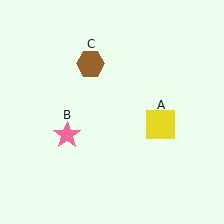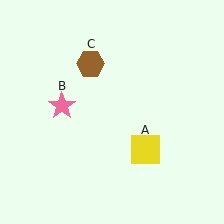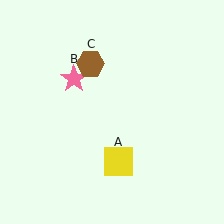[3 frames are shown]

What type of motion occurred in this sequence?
The yellow square (object A), pink star (object B) rotated clockwise around the center of the scene.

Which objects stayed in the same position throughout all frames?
Brown hexagon (object C) remained stationary.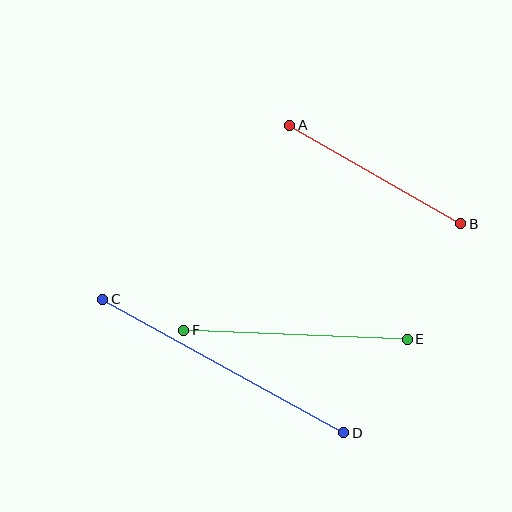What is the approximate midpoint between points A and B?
The midpoint is at approximately (375, 175) pixels.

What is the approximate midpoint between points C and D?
The midpoint is at approximately (223, 366) pixels.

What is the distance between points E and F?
The distance is approximately 223 pixels.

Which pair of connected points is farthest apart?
Points C and D are farthest apart.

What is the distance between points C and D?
The distance is approximately 275 pixels.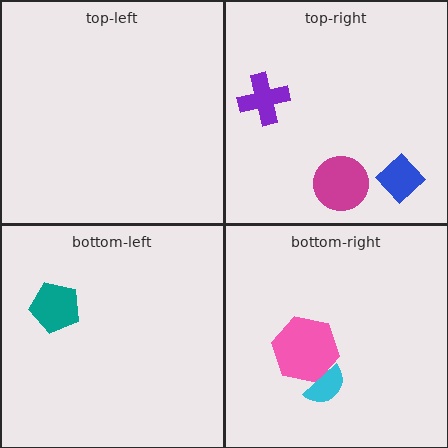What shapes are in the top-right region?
The blue diamond, the magenta circle, the purple cross.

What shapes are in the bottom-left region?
The teal pentagon.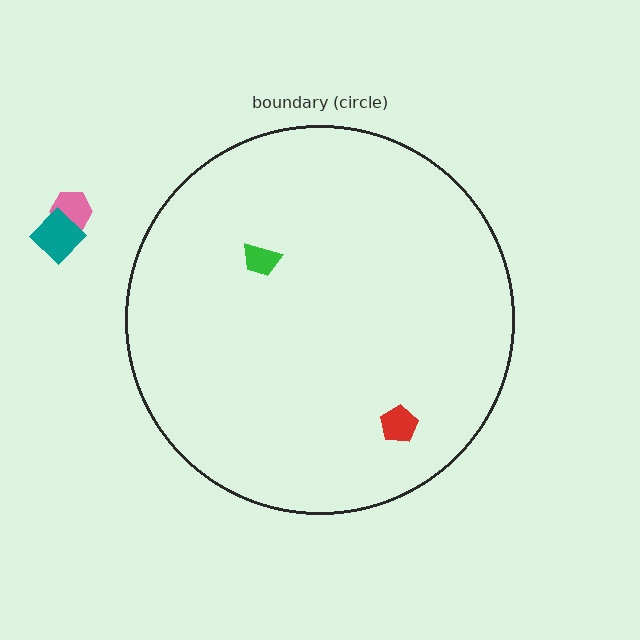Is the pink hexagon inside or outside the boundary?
Outside.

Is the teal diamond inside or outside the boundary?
Outside.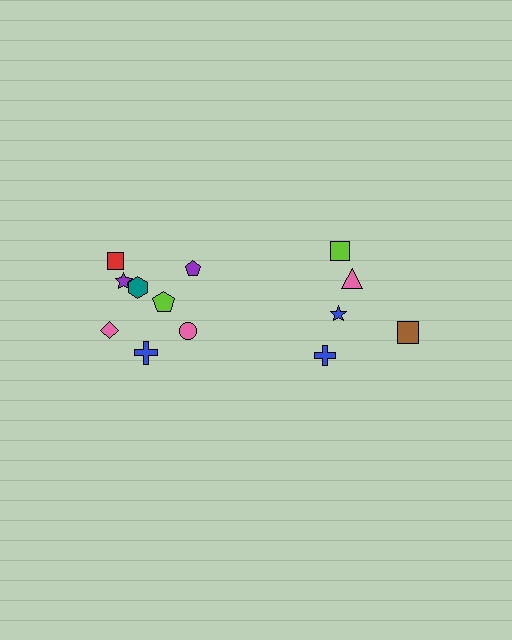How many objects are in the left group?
There are 8 objects.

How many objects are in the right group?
There are 5 objects.